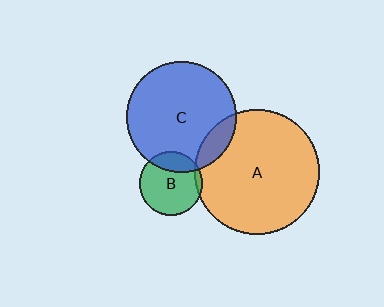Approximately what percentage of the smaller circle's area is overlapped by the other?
Approximately 25%.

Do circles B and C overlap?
Yes.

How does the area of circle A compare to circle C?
Approximately 1.3 times.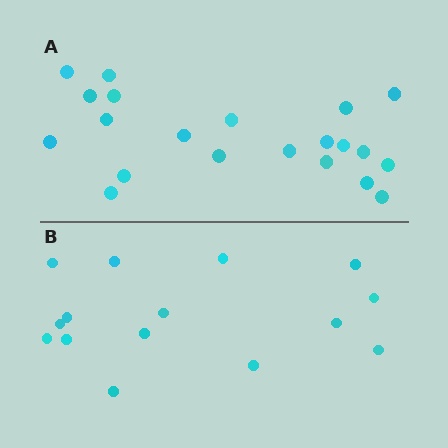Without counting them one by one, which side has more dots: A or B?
Region A (the top region) has more dots.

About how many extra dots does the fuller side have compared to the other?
Region A has about 6 more dots than region B.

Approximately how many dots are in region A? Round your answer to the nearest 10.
About 20 dots. (The exact count is 21, which rounds to 20.)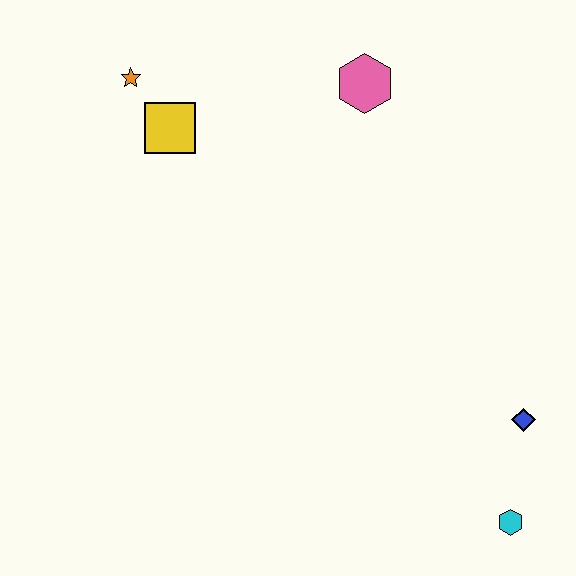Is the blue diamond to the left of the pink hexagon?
No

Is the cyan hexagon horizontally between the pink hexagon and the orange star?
No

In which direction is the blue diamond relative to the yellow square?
The blue diamond is to the right of the yellow square.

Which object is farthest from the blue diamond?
The orange star is farthest from the blue diamond.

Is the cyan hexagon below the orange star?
Yes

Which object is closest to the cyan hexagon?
The blue diamond is closest to the cyan hexagon.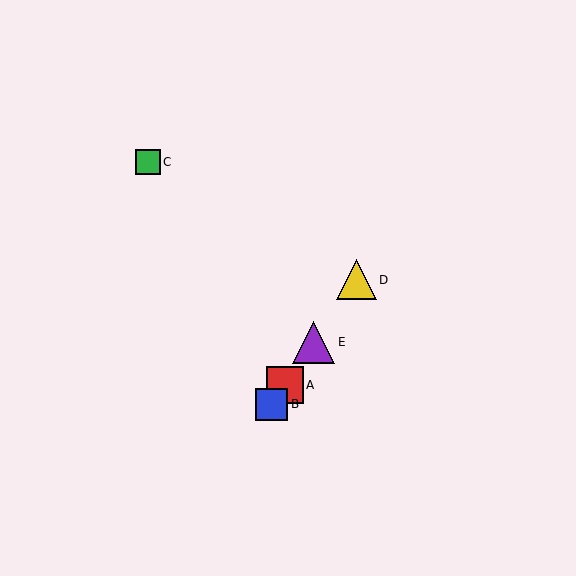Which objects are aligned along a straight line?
Objects A, B, D, E are aligned along a straight line.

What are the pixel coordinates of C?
Object C is at (148, 162).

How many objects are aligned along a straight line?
4 objects (A, B, D, E) are aligned along a straight line.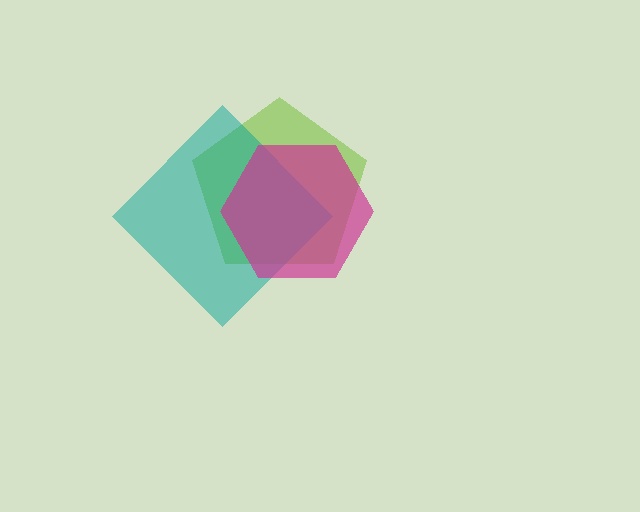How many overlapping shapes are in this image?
There are 3 overlapping shapes in the image.